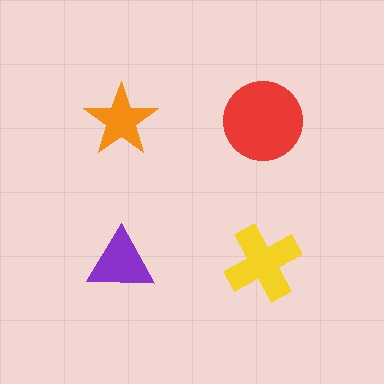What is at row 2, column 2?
A yellow cross.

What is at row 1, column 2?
A red circle.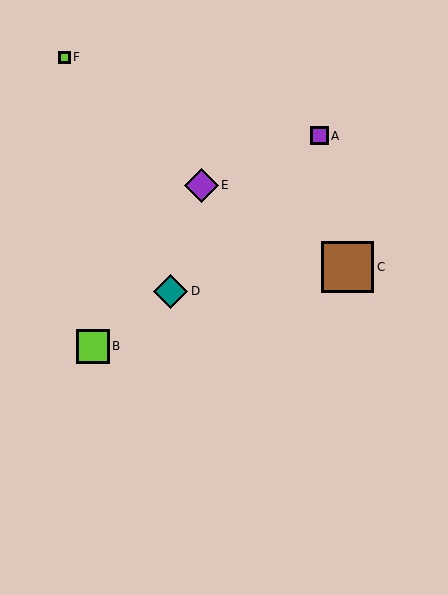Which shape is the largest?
The brown square (labeled C) is the largest.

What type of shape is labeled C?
Shape C is a brown square.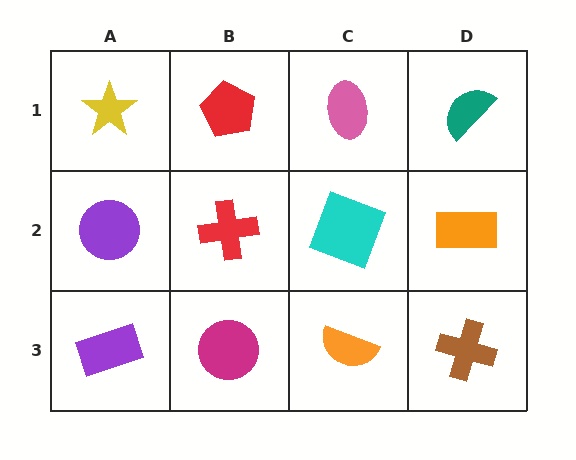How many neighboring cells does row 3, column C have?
3.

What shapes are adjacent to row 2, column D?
A teal semicircle (row 1, column D), a brown cross (row 3, column D), a cyan square (row 2, column C).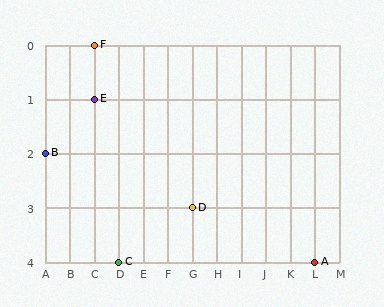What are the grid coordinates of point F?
Point F is at grid coordinates (C, 0).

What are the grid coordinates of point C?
Point C is at grid coordinates (D, 4).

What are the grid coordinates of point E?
Point E is at grid coordinates (C, 1).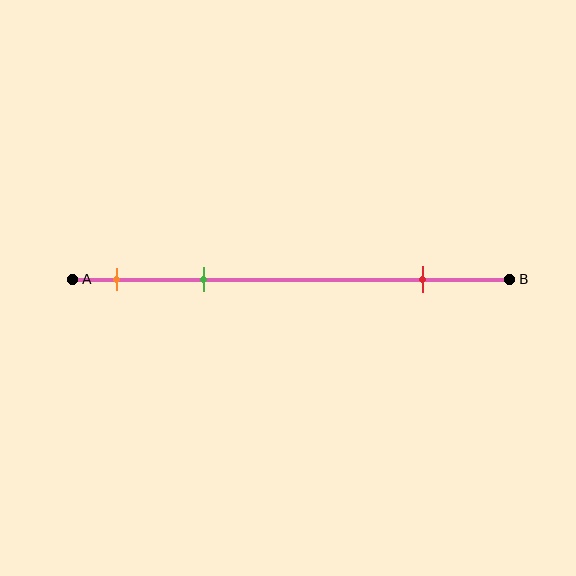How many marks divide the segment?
There are 3 marks dividing the segment.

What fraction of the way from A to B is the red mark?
The red mark is approximately 80% (0.8) of the way from A to B.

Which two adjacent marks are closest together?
The orange and green marks are the closest adjacent pair.